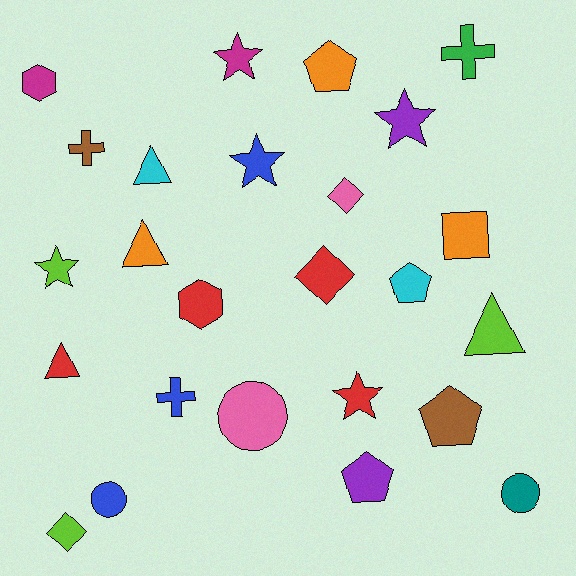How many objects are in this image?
There are 25 objects.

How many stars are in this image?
There are 5 stars.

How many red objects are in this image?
There are 4 red objects.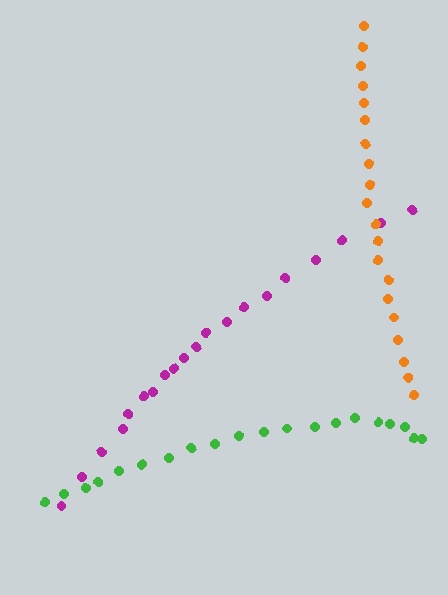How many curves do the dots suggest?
There are 3 distinct paths.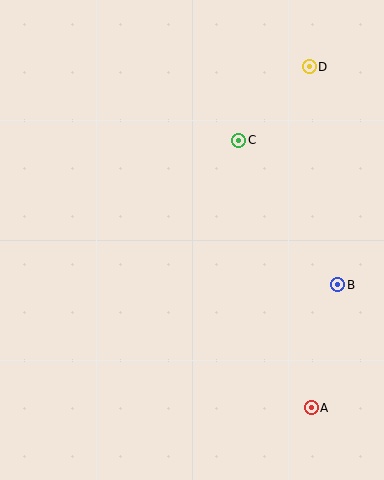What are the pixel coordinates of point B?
Point B is at (338, 285).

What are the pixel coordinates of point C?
Point C is at (239, 140).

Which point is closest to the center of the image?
Point C at (239, 140) is closest to the center.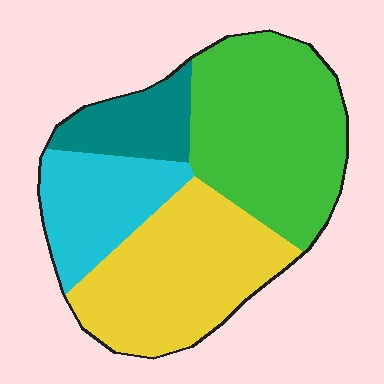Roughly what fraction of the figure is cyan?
Cyan takes up between a sixth and a third of the figure.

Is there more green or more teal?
Green.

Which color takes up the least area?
Teal, at roughly 10%.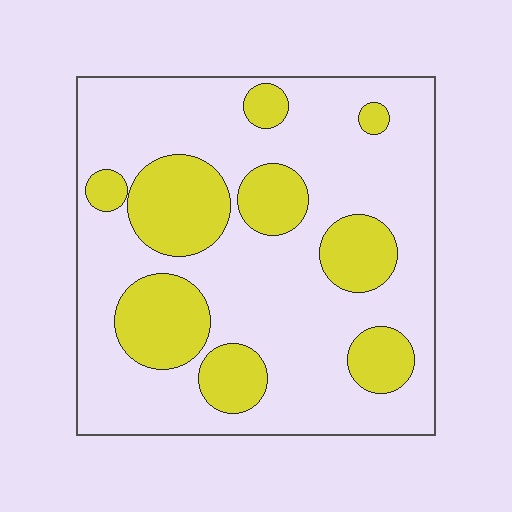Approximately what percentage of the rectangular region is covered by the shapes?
Approximately 30%.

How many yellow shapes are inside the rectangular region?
9.